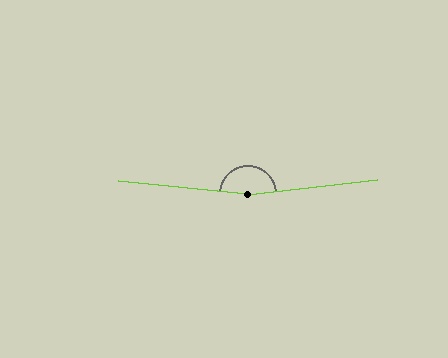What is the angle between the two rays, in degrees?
Approximately 168 degrees.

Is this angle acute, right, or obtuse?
It is obtuse.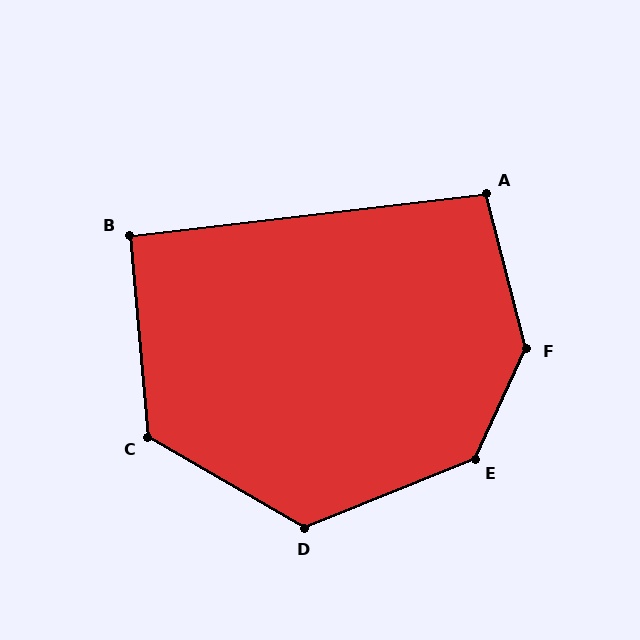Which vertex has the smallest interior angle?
B, at approximately 91 degrees.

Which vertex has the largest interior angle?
F, at approximately 140 degrees.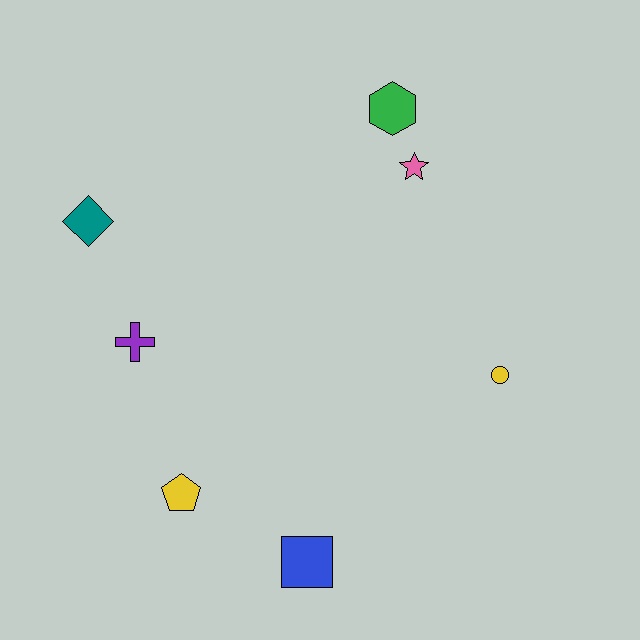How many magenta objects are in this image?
There are no magenta objects.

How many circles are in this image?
There is 1 circle.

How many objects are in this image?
There are 7 objects.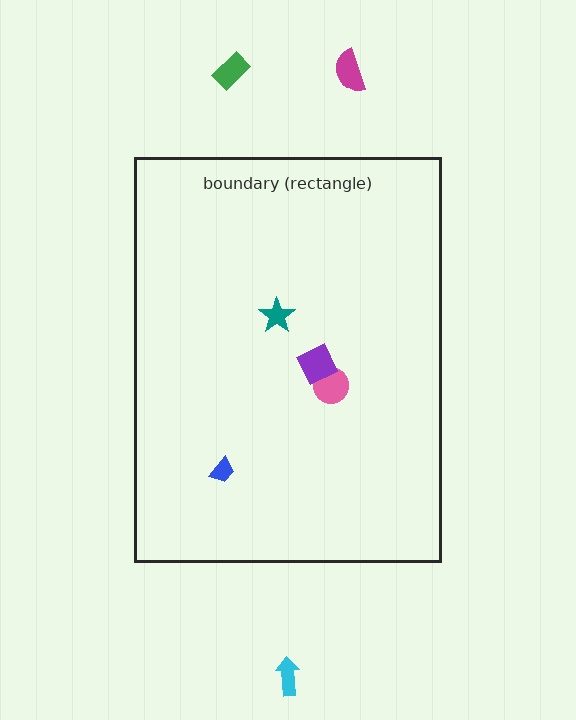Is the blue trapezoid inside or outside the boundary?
Inside.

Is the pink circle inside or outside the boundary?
Inside.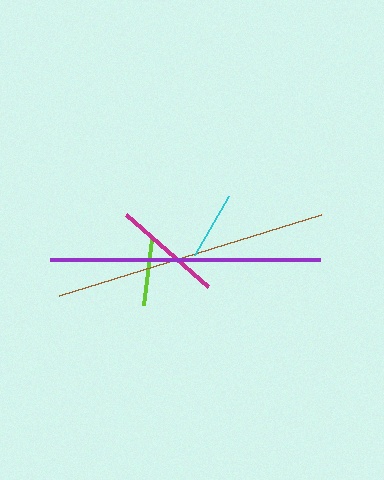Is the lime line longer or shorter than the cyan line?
The cyan line is longer than the lime line.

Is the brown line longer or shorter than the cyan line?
The brown line is longer than the cyan line.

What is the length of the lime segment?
The lime segment is approximately 67 pixels long.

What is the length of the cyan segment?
The cyan segment is approximately 68 pixels long.